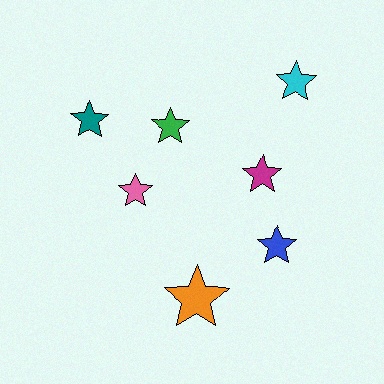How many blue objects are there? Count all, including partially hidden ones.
There is 1 blue object.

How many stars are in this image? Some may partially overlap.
There are 7 stars.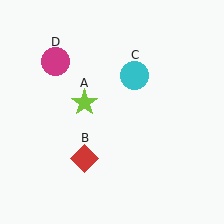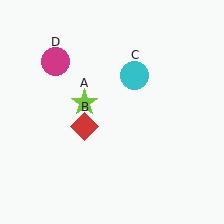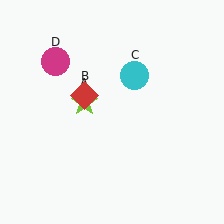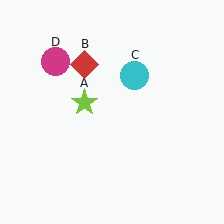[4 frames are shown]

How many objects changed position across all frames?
1 object changed position: red diamond (object B).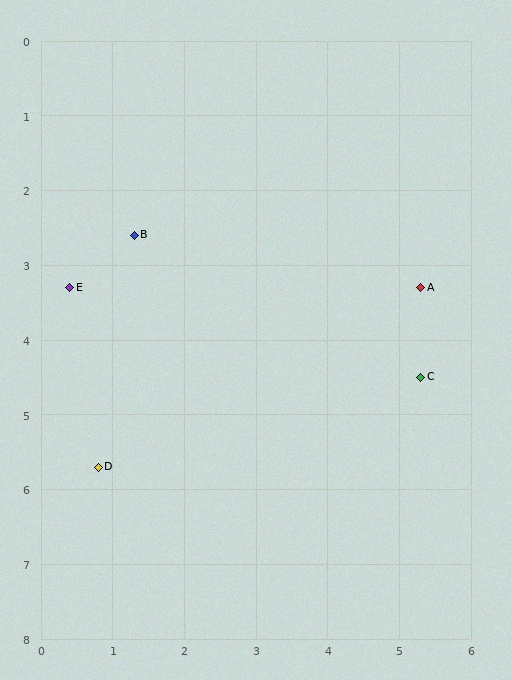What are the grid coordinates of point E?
Point E is at approximately (0.4, 3.3).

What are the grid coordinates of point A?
Point A is at approximately (5.3, 3.3).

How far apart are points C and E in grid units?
Points C and E are about 5.0 grid units apart.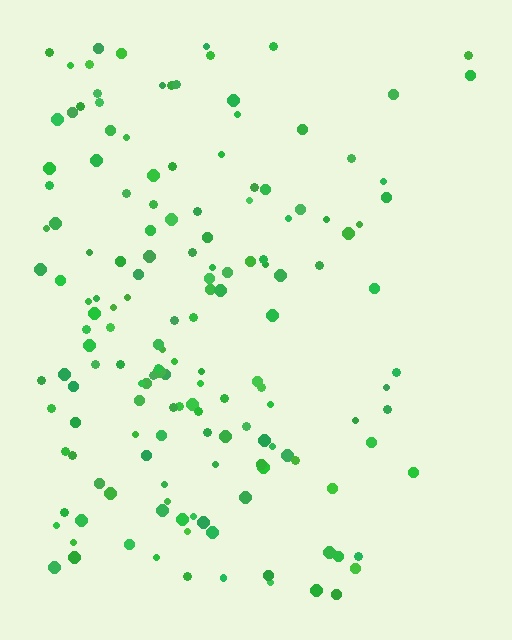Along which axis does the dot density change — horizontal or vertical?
Horizontal.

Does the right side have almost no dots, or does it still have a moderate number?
Still a moderate number, just noticeably fewer than the left.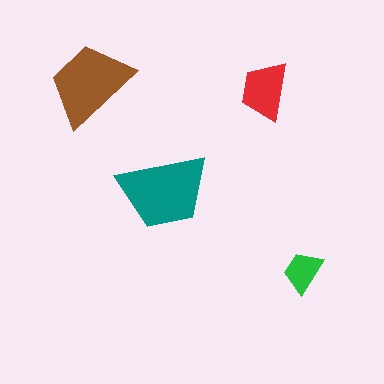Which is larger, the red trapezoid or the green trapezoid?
The red one.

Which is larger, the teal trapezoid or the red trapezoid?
The teal one.